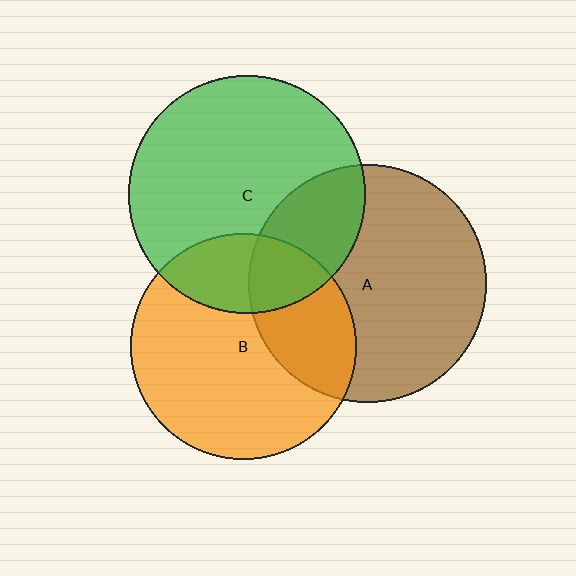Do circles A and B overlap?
Yes.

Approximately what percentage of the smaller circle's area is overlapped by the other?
Approximately 30%.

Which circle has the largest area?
Circle A (brown).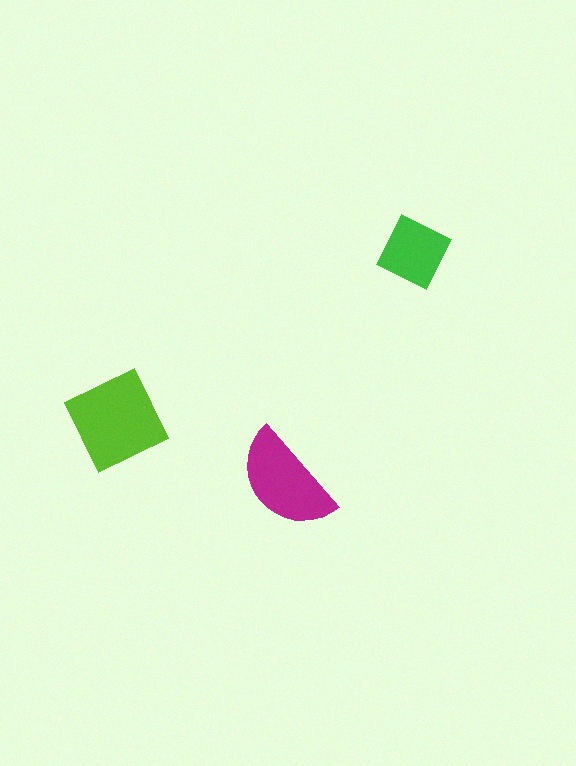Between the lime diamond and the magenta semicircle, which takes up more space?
The lime diamond.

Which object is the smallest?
The green square.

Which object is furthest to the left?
The lime diamond is leftmost.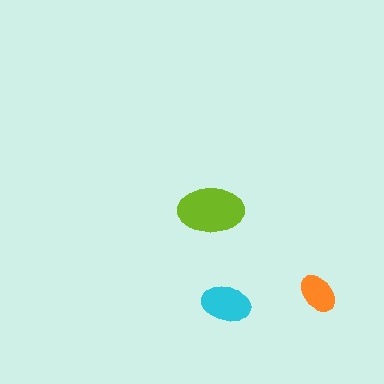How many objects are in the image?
There are 3 objects in the image.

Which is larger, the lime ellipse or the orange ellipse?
The lime one.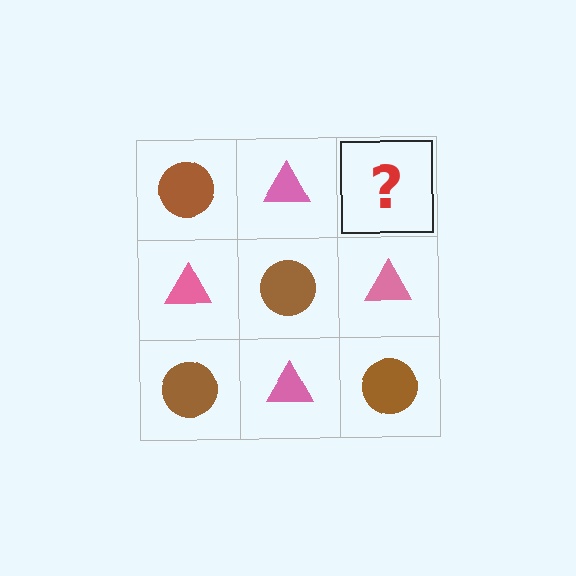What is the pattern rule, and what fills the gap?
The rule is that it alternates brown circle and pink triangle in a checkerboard pattern. The gap should be filled with a brown circle.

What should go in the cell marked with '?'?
The missing cell should contain a brown circle.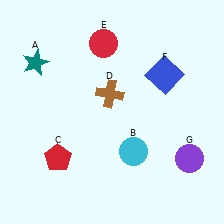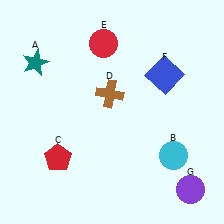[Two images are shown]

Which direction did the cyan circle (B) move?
The cyan circle (B) moved right.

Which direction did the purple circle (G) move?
The purple circle (G) moved down.